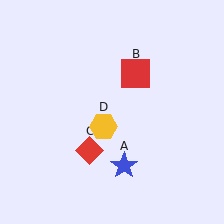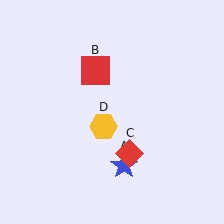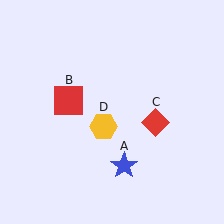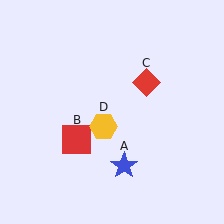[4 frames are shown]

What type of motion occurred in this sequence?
The red square (object B), red diamond (object C) rotated counterclockwise around the center of the scene.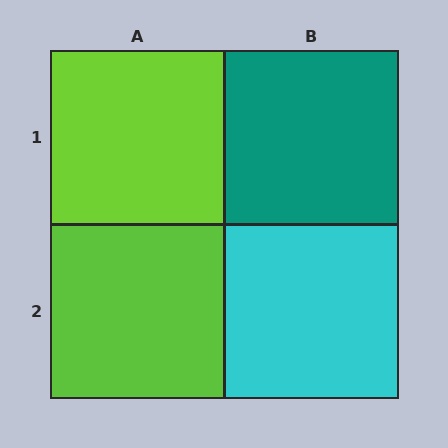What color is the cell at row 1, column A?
Lime.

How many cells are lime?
2 cells are lime.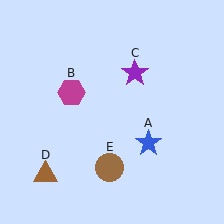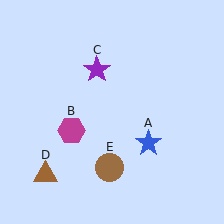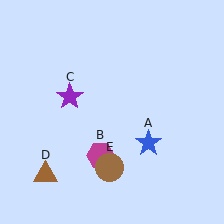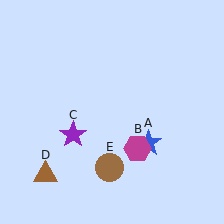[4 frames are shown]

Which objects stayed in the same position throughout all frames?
Blue star (object A) and brown triangle (object D) and brown circle (object E) remained stationary.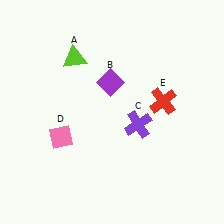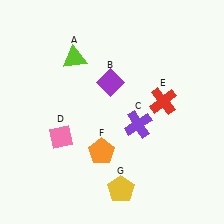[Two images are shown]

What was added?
An orange pentagon (F), a yellow pentagon (G) were added in Image 2.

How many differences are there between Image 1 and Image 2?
There are 2 differences between the two images.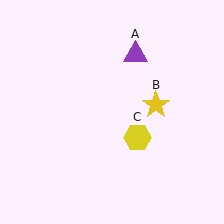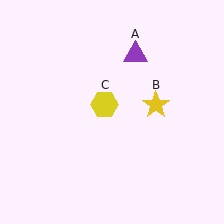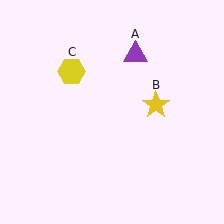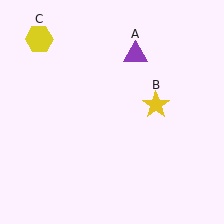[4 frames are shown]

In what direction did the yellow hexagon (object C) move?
The yellow hexagon (object C) moved up and to the left.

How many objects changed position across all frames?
1 object changed position: yellow hexagon (object C).